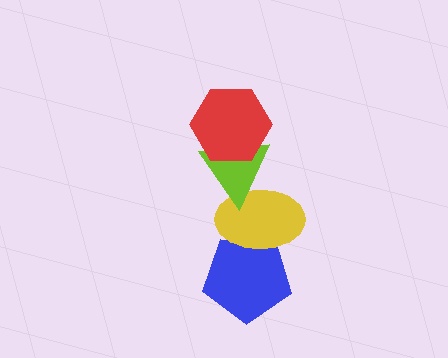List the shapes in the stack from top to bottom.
From top to bottom: the red hexagon, the lime triangle, the yellow ellipse, the blue pentagon.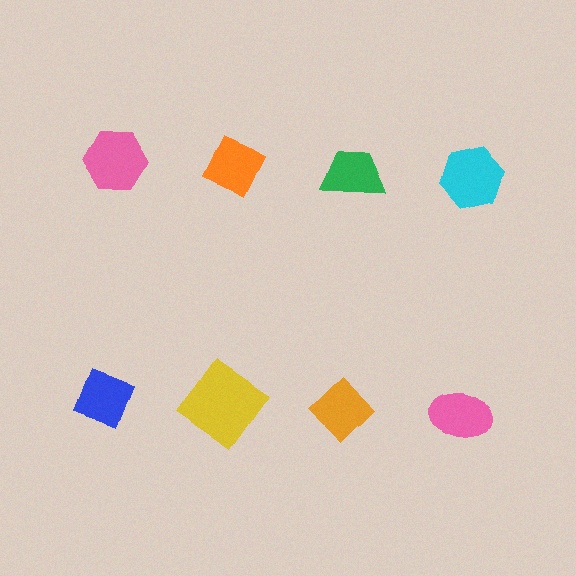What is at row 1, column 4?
A cyan hexagon.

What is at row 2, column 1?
A blue diamond.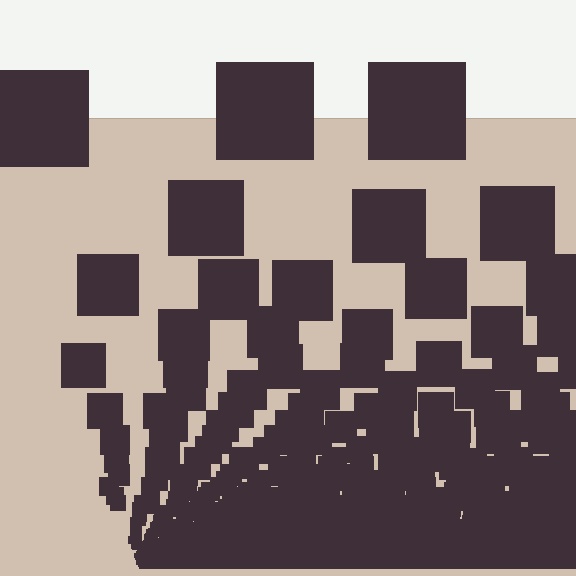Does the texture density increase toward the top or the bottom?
Density increases toward the bottom.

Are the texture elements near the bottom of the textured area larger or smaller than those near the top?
Smaller. The gradient is inverted — elements near the bottom are smaller and denser.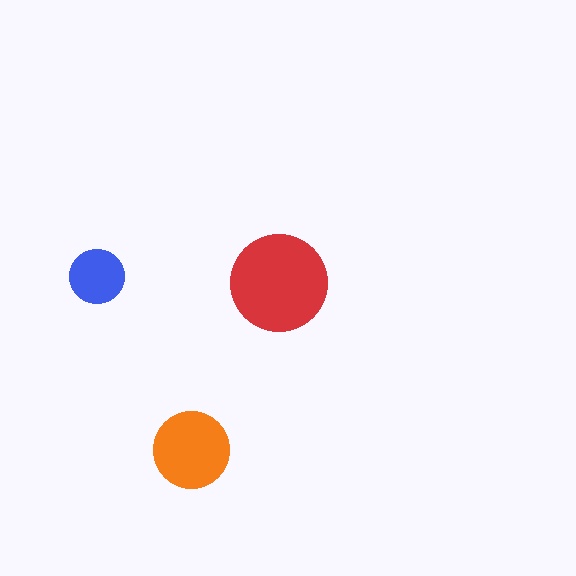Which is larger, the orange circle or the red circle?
The red one.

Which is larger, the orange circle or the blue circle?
The orange one.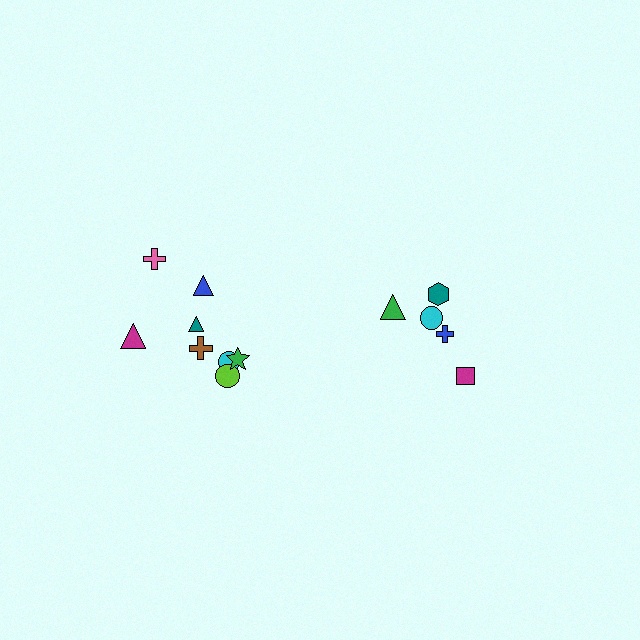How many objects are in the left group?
There are 8 objects.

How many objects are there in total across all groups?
There are 13 objects.